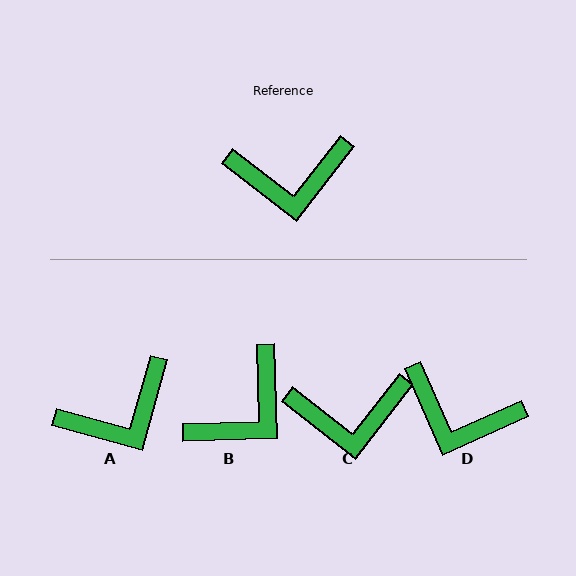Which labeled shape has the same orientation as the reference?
C.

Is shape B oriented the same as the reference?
No, it is off by about 40 degrees.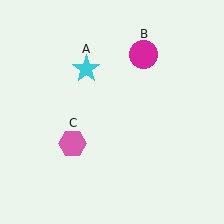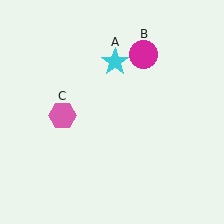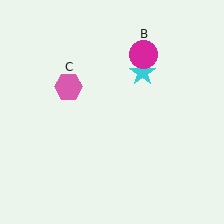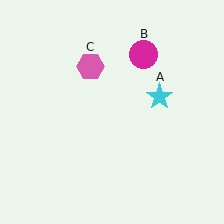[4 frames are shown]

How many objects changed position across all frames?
2 objects changed position: cyan star (object A), pink hexagon (object C).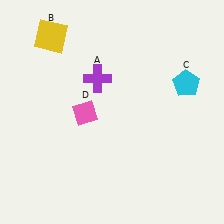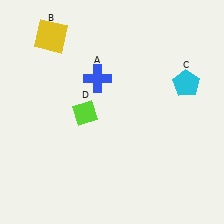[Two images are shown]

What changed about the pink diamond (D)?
In Image 1, D is pink. In Image 2, it changed to lime.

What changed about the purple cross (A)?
In Image 1, A is purple. In Image 2, it changed to blue.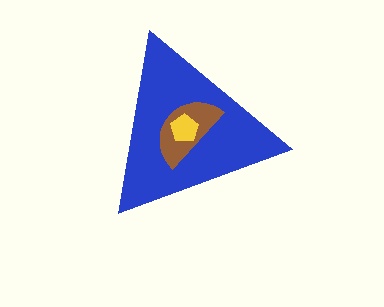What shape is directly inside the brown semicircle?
The yellow pentagon.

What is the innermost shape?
The yellow pentagon.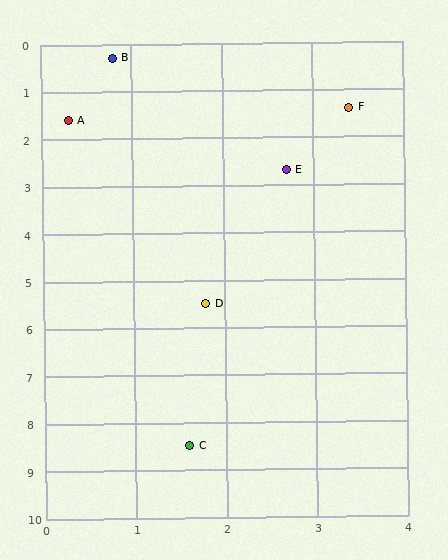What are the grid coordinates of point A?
Point A is at approximately (0.3, 1.6).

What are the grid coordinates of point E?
Point E is at approximately (2.7, 2.7).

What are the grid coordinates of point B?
Point B is at approximately (0.8, 0.3).